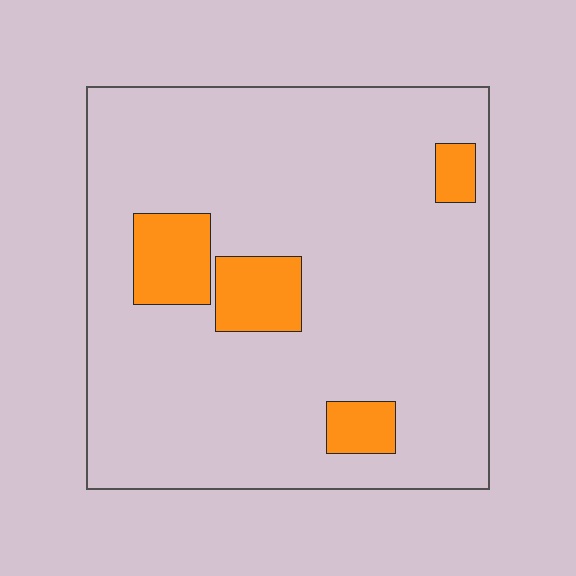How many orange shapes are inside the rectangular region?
4.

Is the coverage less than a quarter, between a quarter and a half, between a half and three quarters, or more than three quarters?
Less than a quarter.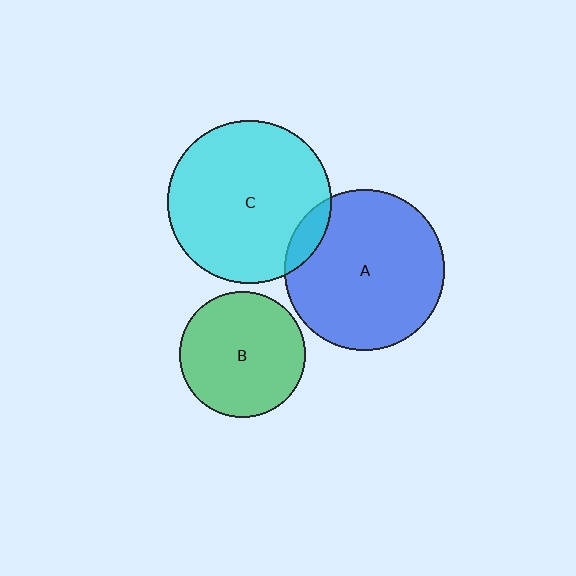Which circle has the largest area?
Circle C (cyan).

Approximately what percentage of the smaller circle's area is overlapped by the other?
Approximately 10%.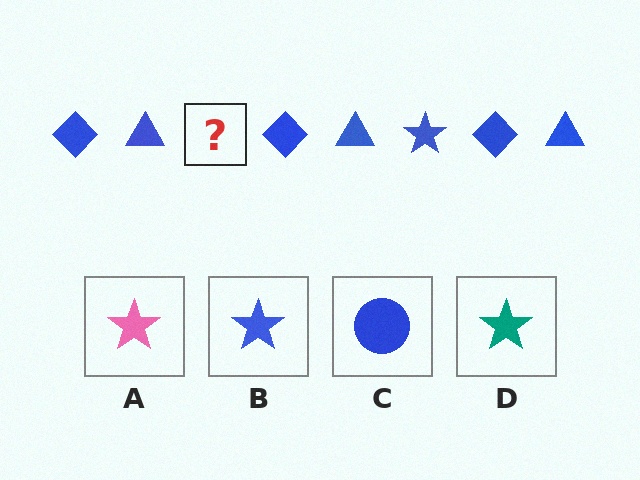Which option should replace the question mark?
Option B.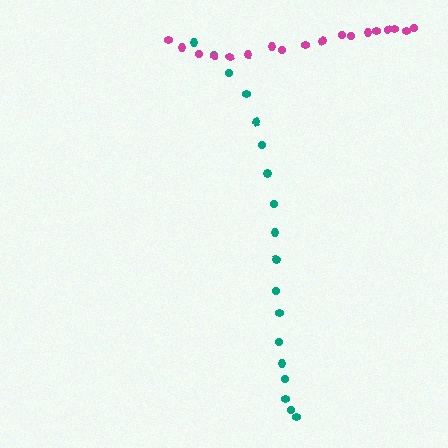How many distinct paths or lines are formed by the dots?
There are 2 distinct paths.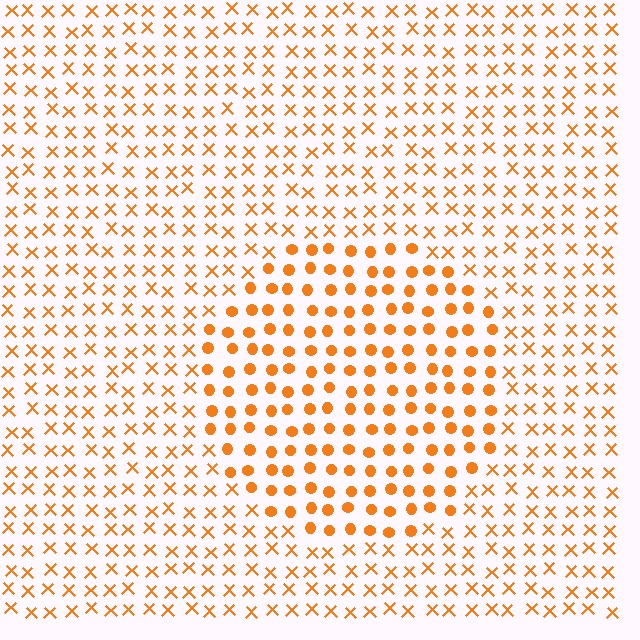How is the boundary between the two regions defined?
The boundary is defined by a change in element shape: circles inside vs. X marks outside. All elements share the same color and spacing.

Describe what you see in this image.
The image is filled with small orange elements arranged in a uniform grid. A circle-shaped region contains circles, while the surrounding area contains X marks. The boundary is defined purely by the change in element shape.